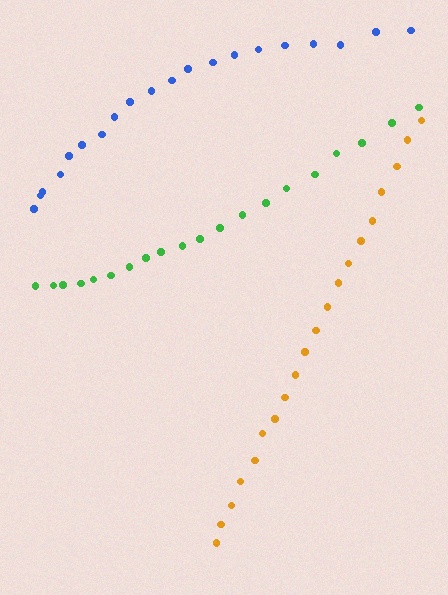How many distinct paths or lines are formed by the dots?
There are 3 distinct paths.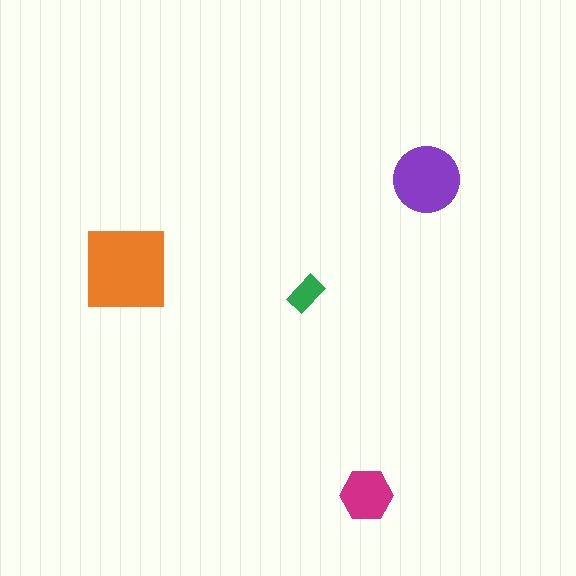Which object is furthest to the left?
The orange square is leftmost.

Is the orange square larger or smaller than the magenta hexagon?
Larger.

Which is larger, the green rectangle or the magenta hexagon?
The magenta hexagon.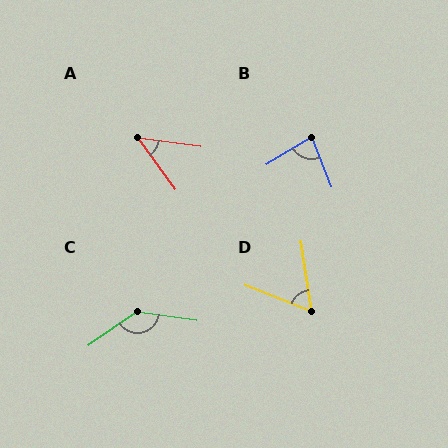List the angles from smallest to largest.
A (47°), D (59°), B (80°), C (138°).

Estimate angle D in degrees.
Approximately 59 degrees.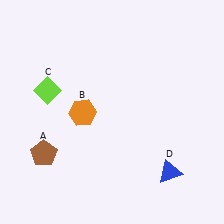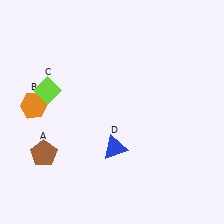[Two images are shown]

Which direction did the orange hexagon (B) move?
The orange hexagon (B) moved left.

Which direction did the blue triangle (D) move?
The blue triangle (D) moved left.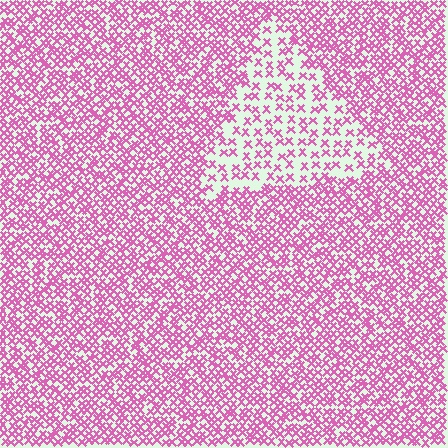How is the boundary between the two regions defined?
The boundary is defined by a change in element density (approximately 2.2x ratio). All elements are the same color, size, and shape.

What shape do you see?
I see a triangle.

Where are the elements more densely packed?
The elements are more densely packed outside the triangle boundary.